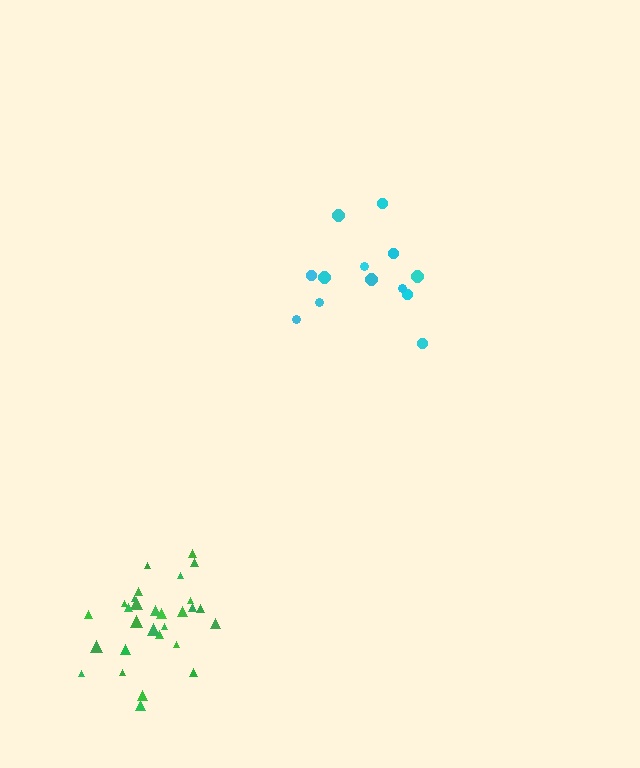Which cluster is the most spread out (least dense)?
Cyan.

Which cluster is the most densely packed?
Green.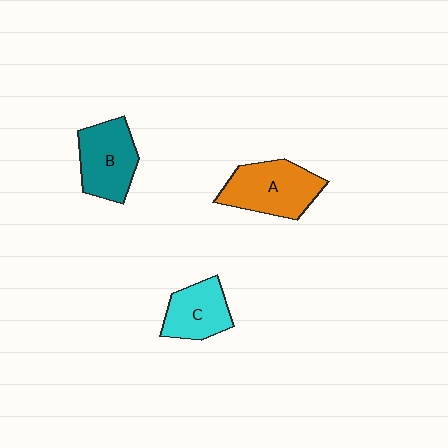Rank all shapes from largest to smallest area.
From largest to smallest: A (orange), B (teal), C (cyan).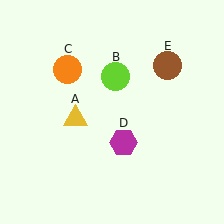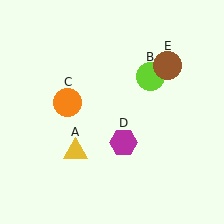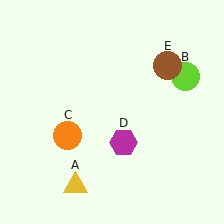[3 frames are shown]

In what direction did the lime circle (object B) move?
The lime circle (object B) moved right.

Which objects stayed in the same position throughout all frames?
Magenta hexagon (object D) and brown circle (object E) remained stationary.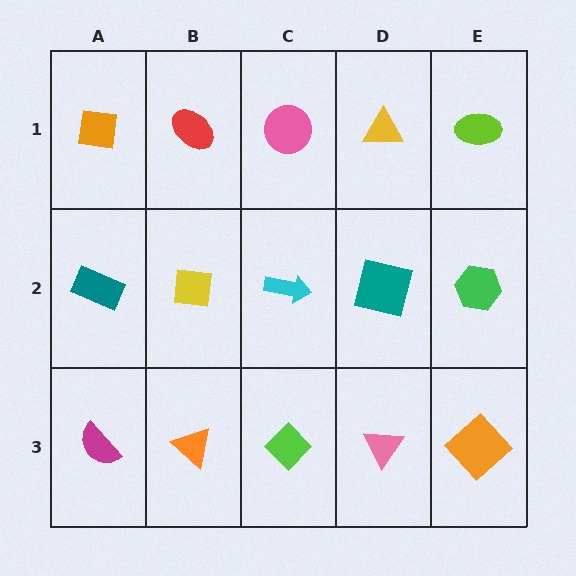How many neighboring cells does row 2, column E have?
3.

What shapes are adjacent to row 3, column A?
A teal rectangle (row 2, column A), an orange triangle (row 3, column B).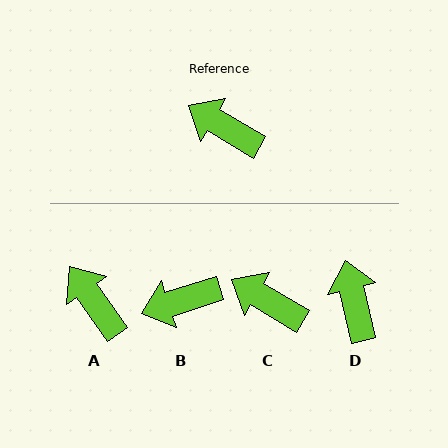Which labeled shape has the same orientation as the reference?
C.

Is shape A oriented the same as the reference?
No, it is off by about 24 degrees.